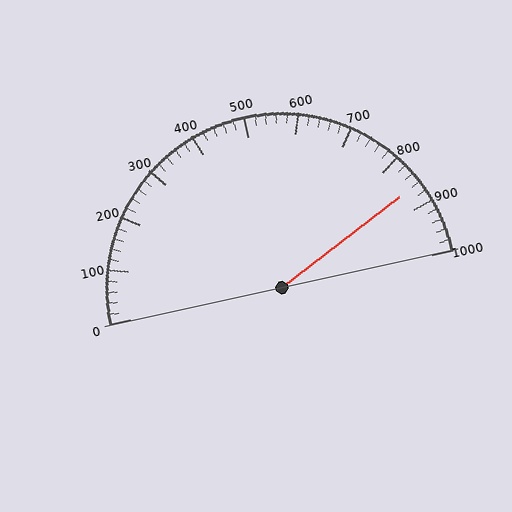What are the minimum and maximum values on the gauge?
The gauge ranges from 0 to 1000.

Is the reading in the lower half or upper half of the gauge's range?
The reading is in the upper half of the range (0 to 1000).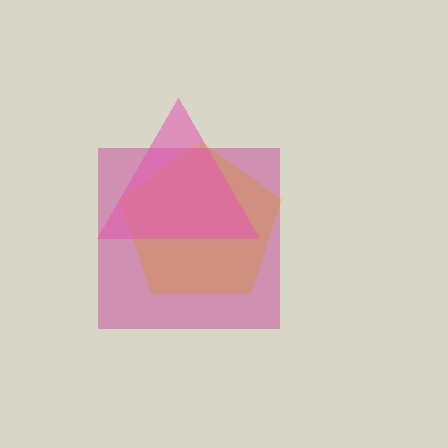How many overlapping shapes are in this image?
There are 3 overlapping shapes in the image.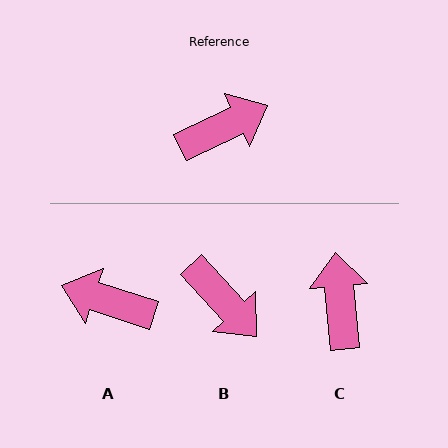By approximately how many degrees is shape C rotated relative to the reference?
Approximately 70 degrees counter-clockwise.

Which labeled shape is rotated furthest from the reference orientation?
A, about 136 degrees away.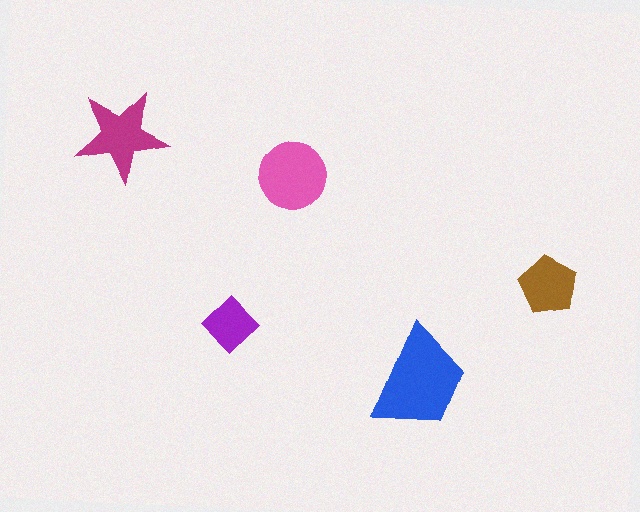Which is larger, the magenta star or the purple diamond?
The magenta star.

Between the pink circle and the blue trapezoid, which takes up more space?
The blue trapezoid.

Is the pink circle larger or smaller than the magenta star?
Larger.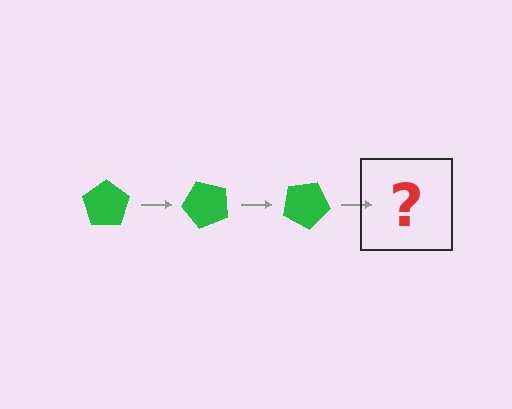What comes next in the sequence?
The next element should be a green pentagon rotated 150 degrees.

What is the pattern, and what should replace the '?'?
The pattern is that the pentagon rotates 50 degrees each step. The '?' should be a green pentagon rotated 150 degrees.